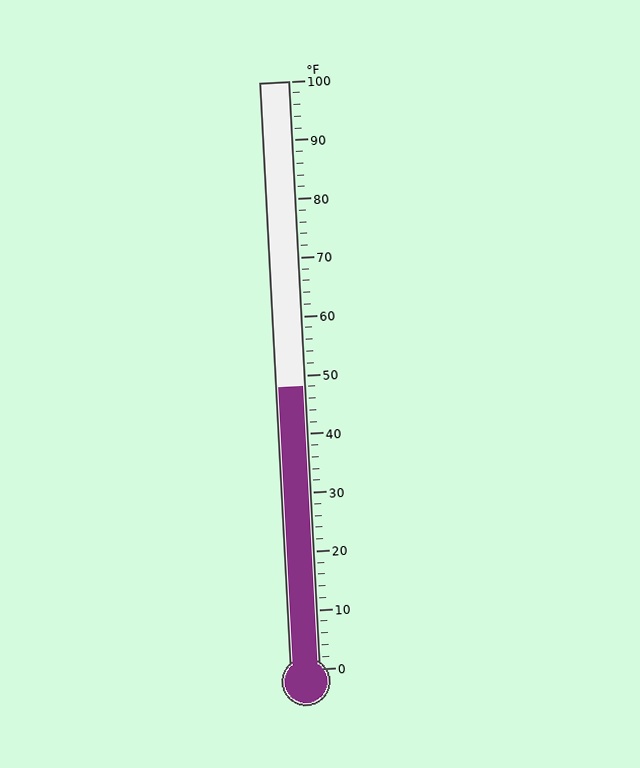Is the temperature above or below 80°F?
The temperature is below 80°F.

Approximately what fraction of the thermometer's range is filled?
The thermometer is filled to approximately 50% of its range.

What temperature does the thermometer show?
The thermometer shows approximately 48°F.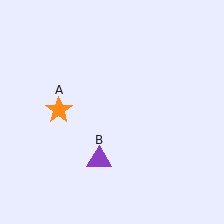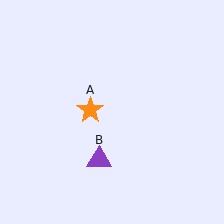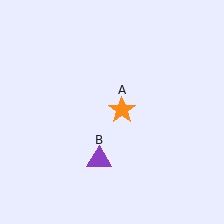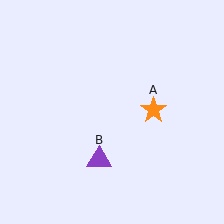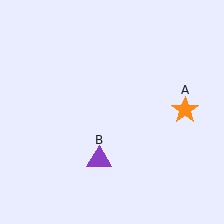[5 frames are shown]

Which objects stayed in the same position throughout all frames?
Purple triangle (object B) remained stationary.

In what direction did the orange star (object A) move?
The orange star (object A) moved right.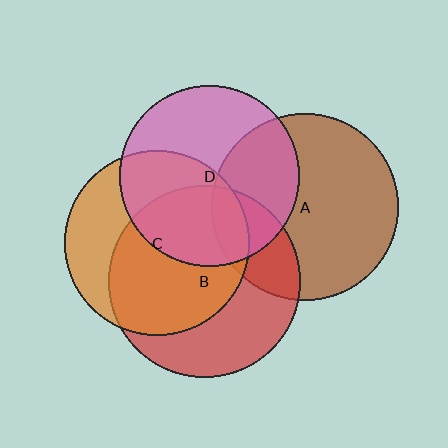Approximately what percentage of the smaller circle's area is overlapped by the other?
Approximately 35%.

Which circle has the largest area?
Circle B (red).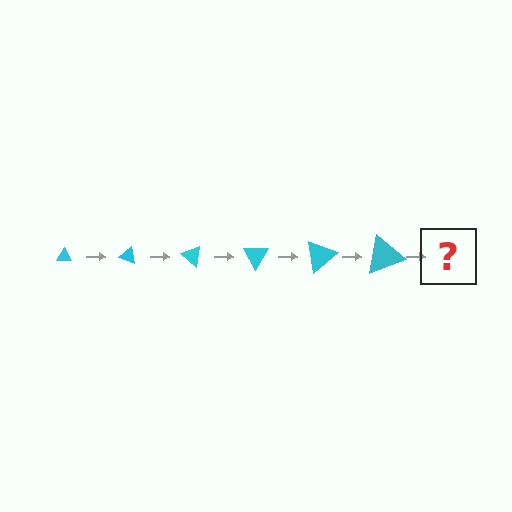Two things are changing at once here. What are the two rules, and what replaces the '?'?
The two rules are that the triangle grows larger each step and it rotates 20 degrees each step. The '?' should be a triangle, larger than the previous one and rotated 120 degrees from the start.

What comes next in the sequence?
The next element should be a triangle, larger than the previous one and rotated 120 degrees from the start.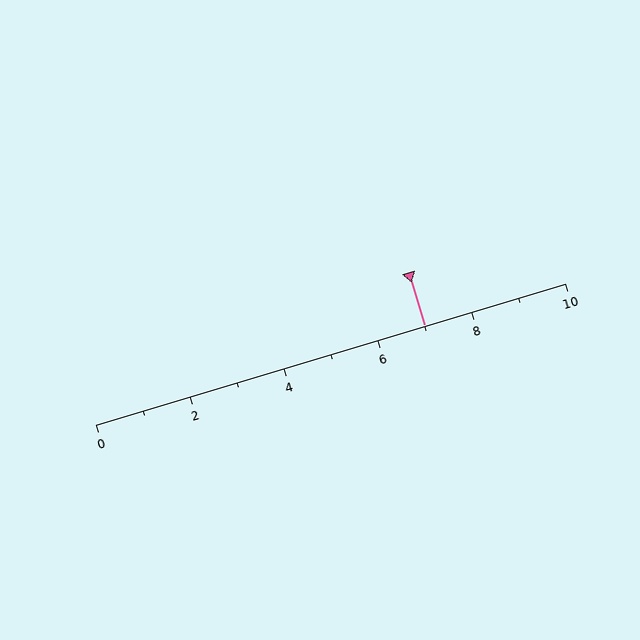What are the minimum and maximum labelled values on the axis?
The axis runs from 0 to 10.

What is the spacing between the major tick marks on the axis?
The major ticks are spaced 2 apart.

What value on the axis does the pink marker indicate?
The marker indicates approximately 7.